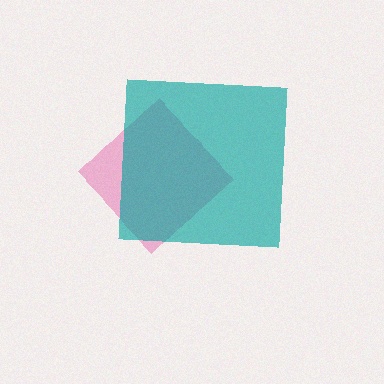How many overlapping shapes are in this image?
There are 2 overlapping shapes in the image.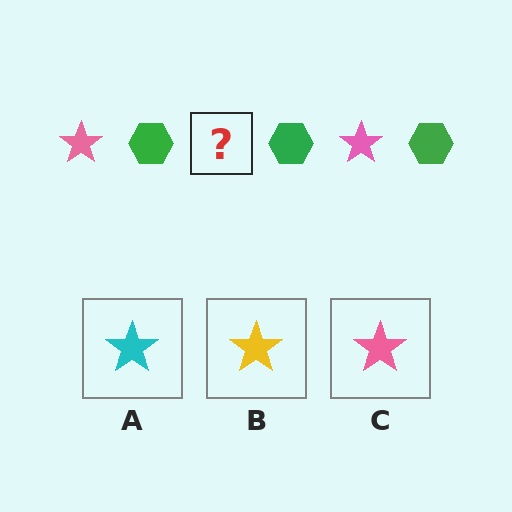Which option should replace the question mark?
Option C.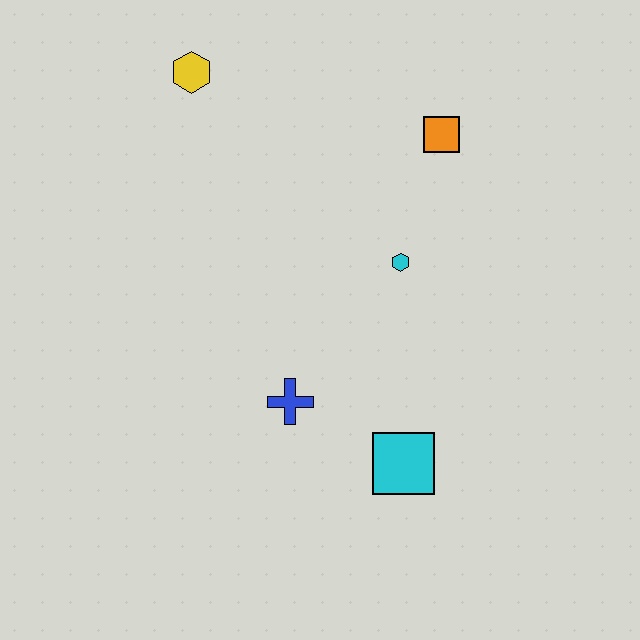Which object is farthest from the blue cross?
The yellow hexagon is farthest from the blue cross.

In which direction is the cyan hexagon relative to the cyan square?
The cyan hexagon is above the cyan square.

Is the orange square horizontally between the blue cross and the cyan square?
No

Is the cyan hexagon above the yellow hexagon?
No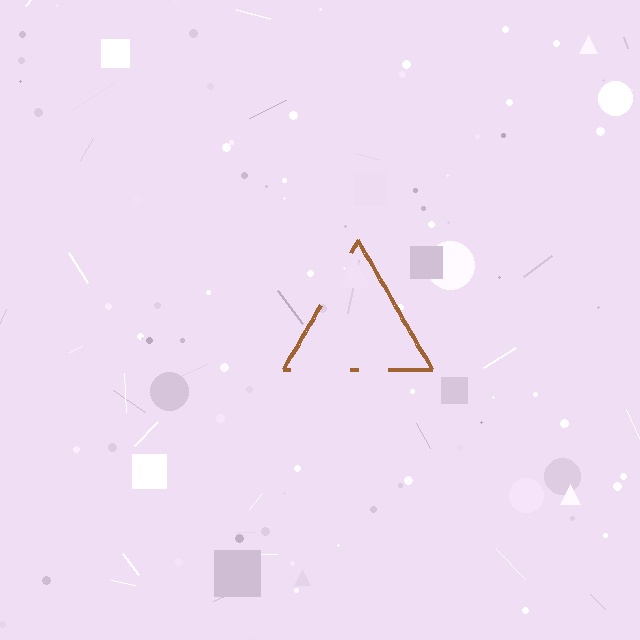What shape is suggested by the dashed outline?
The dashed outline suggests a triangle.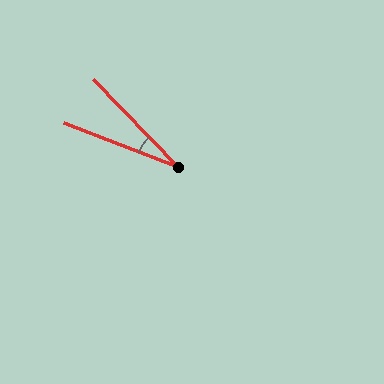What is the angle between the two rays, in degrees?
Approximately 24 degrees.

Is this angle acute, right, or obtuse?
It is acute.